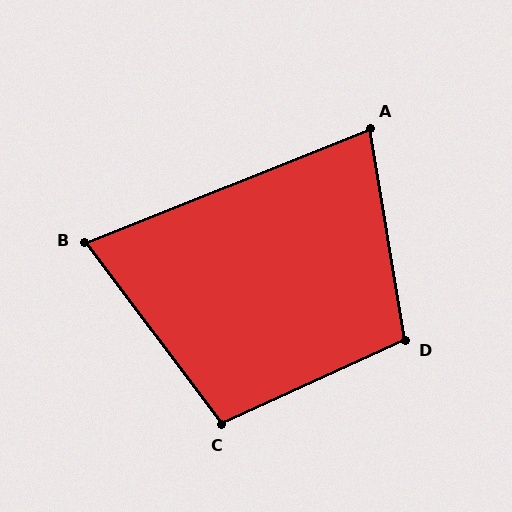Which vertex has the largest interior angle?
D, at approximately 105 degrees.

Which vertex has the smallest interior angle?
B, at approximately 75 degrees.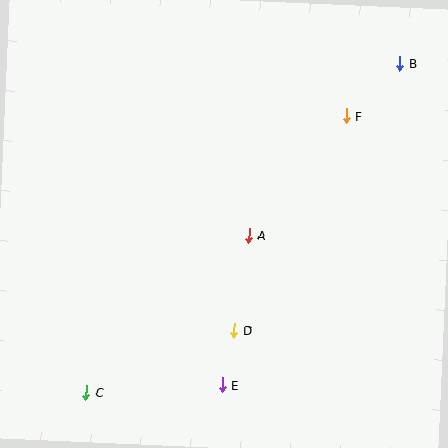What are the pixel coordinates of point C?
Point C is at (86, 393).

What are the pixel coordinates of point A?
Point A is at (249, 236).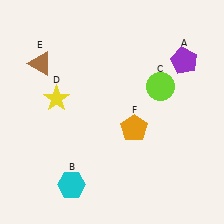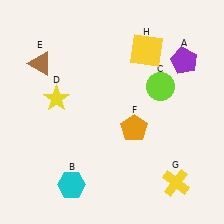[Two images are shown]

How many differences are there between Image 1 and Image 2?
There are 2 differences between the two images.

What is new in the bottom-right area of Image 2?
A yellow cross (G) was added in the bottom-right area of Image 2.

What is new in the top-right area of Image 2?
A yellow square (H) was added in the top-right area of Image 2.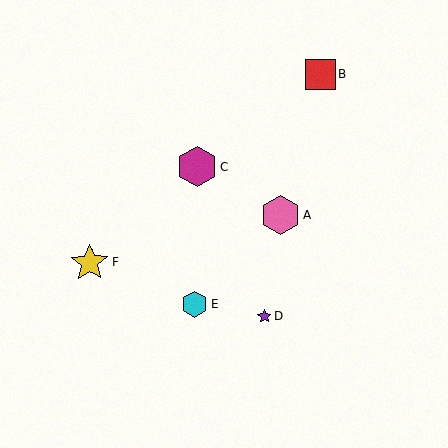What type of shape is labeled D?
Shape D is a purple star.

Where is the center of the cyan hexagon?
The center of the cyan hexagon is at (195, 304).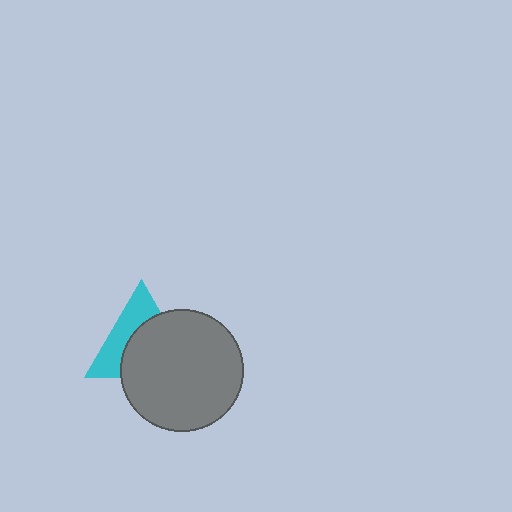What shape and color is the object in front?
The object in front is a gray circle.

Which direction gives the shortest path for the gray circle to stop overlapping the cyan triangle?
Moving toward the lower-right gives the shortest separation.